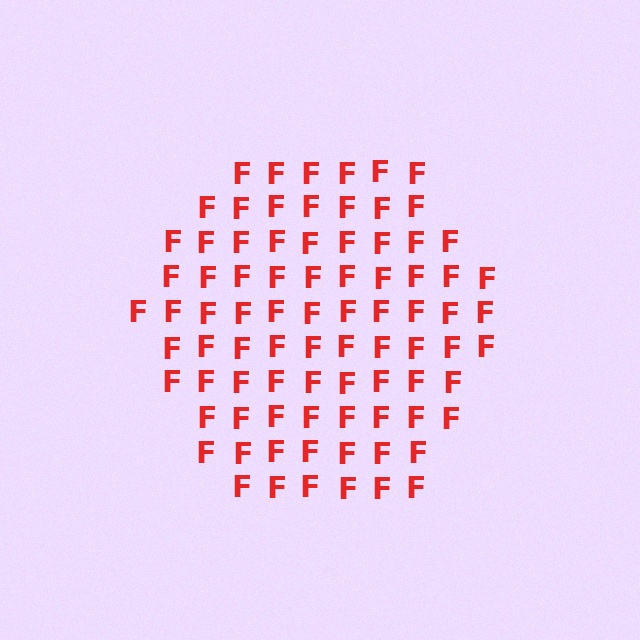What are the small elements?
The small elements are letter F's.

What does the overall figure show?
The overall figure shows a hexagon.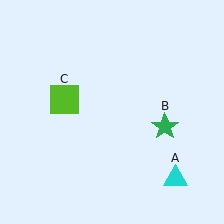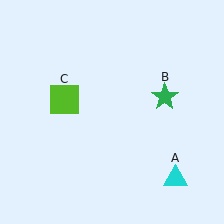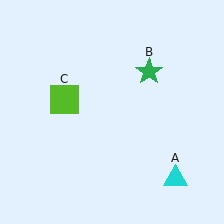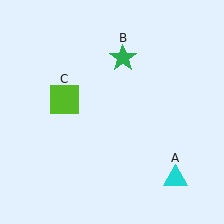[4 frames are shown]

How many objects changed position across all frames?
1 object changed position: green star (object B).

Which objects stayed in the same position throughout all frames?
Cyan triangle (object A) and lime square (object C) remained stationary.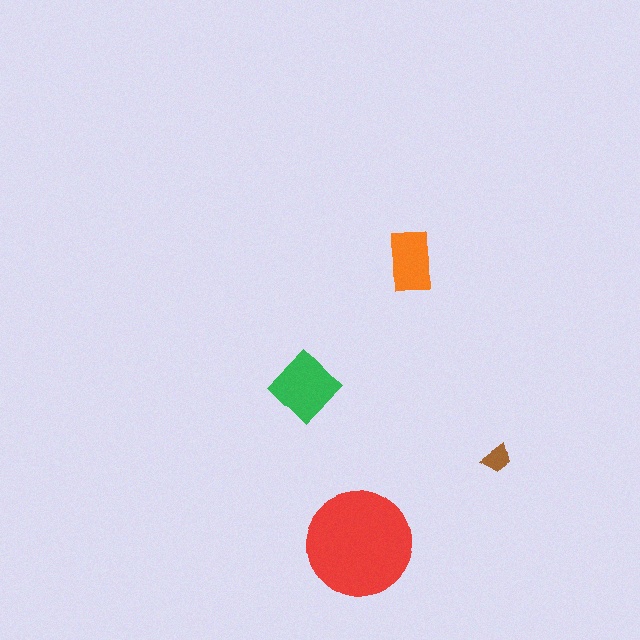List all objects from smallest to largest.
The brown trapezoid, the orange rectangle, the green diamond, the red circle.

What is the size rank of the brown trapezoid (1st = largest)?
4th.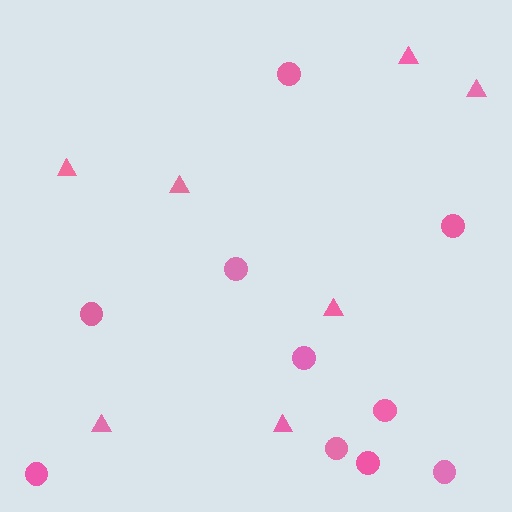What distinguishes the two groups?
There are 2 groups: one group of circles (10) and one group of triangles (7).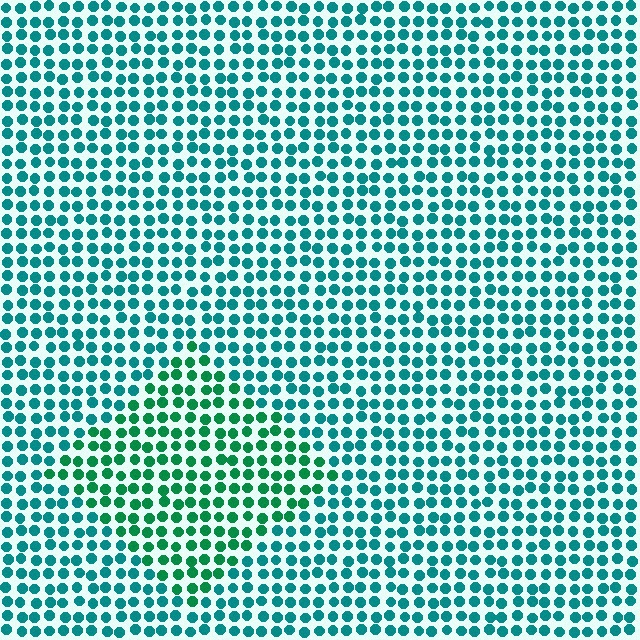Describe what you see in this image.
The image is filled with small teal elements in a uniform arrangement. A diamond-shaped region is visible where the elements are tinted to a slightly different hue, forming a subtle color boundary.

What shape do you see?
I see a diamond.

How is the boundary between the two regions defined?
The boundary is defined purely by a slight shift in hue (about 31 degrees). Spacing, size, and orientation are identical on both sides.